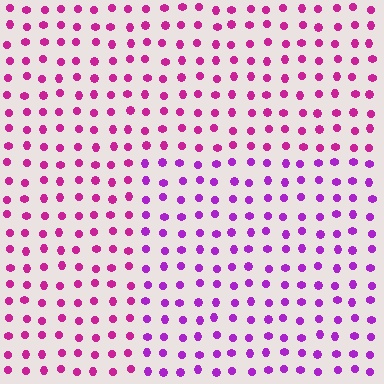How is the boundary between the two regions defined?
The boundary is defined purely by a slight shift in hue (about 29 degrees). Spacing, size, and orientation are identical on both sides.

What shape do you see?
I see a rectangle.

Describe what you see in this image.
The image is filled with small magenta elements in a uniform arrangement. A rectangle-shaped region is visible where the elements are tinted to a slightly different hue, forming a subtle color boundary.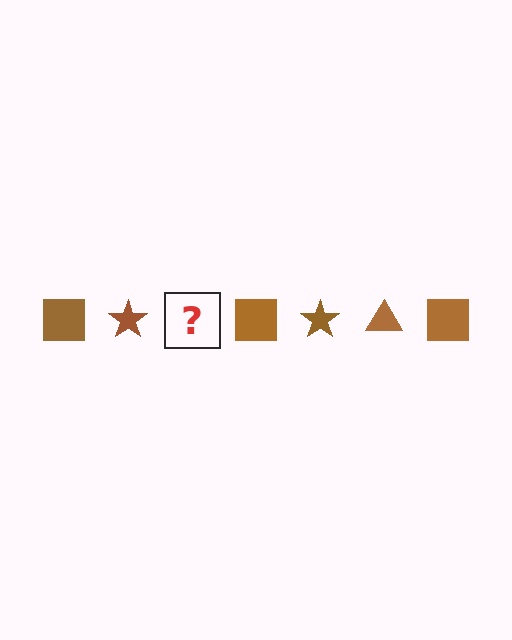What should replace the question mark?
The question mark should be replaced with a brown triangle.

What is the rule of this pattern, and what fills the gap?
The rule is that the pattern cycles through square, star, triangle shapes in brown. The gap should be filled with a brown triangle.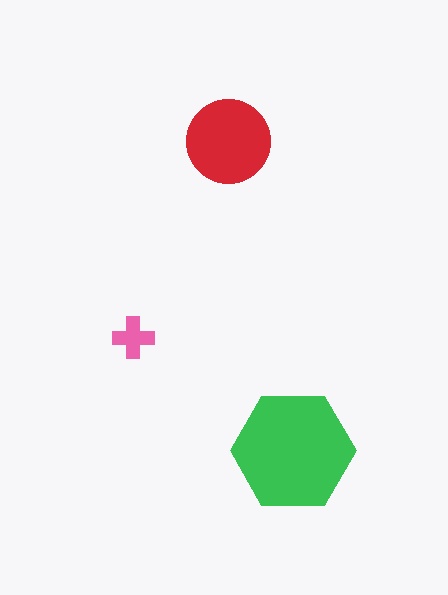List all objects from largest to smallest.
The green hexagon, the red circle, the pink cross.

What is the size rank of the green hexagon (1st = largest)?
1st.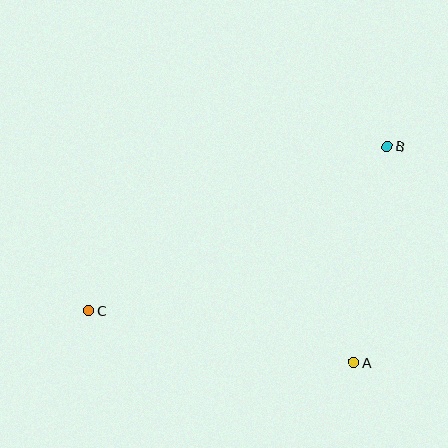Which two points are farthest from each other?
Points B and C are farthest from each other.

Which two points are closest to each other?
Points A and B are closest to each other.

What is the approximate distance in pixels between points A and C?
The distance between A and C is approximately 270 pixels.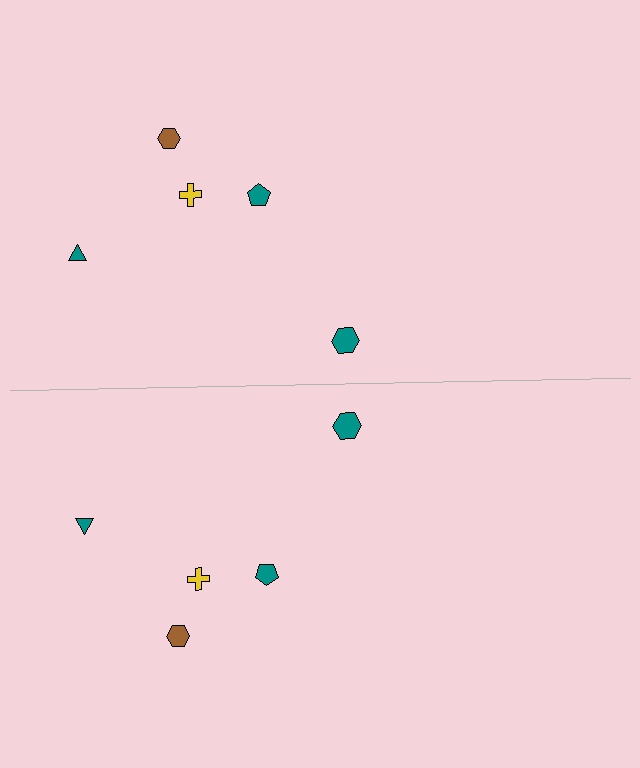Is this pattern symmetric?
Yes, this pattern has bilateral (reflection) symmetry.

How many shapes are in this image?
There are 10 shapes in this image.